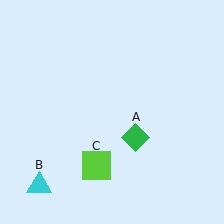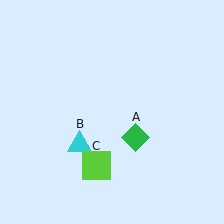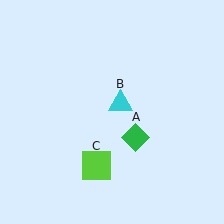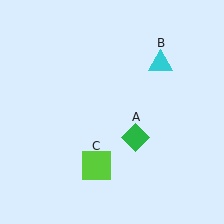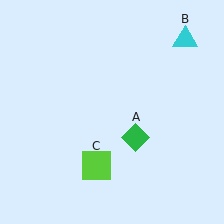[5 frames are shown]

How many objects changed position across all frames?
1 object changed position: cyan triangle (object B).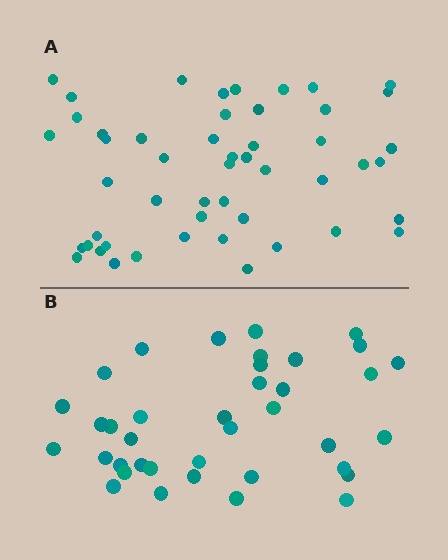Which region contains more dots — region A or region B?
Region A (the top region) has more dots.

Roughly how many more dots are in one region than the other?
Region A has roughly 12 or so more dots than region B.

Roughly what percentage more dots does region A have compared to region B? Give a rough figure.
About 30% more.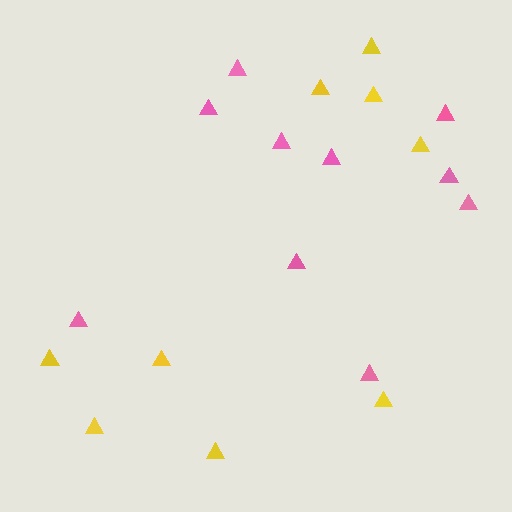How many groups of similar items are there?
There are 2 groups: one group of pink triangles (10) and one group of yellow triangles (9).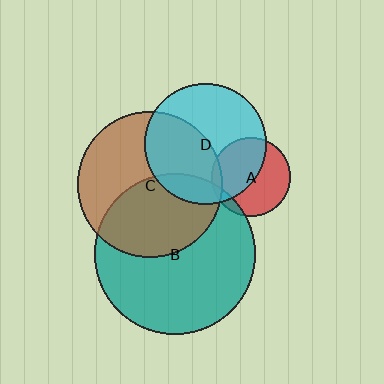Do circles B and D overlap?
Yes.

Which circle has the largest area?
Circle B (teal).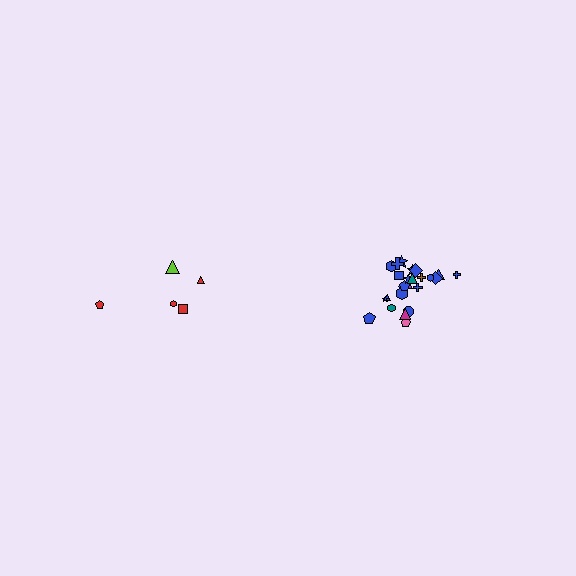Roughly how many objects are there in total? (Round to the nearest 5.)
Roughly 30 objects in total.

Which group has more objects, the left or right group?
The right group.